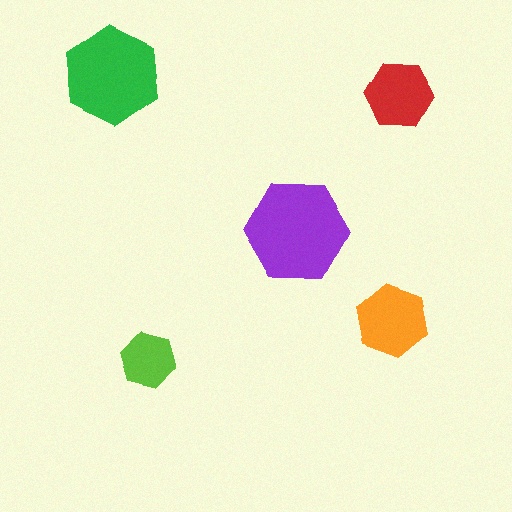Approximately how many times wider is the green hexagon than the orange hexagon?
About 1.5 times wider.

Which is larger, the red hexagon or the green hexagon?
The green one.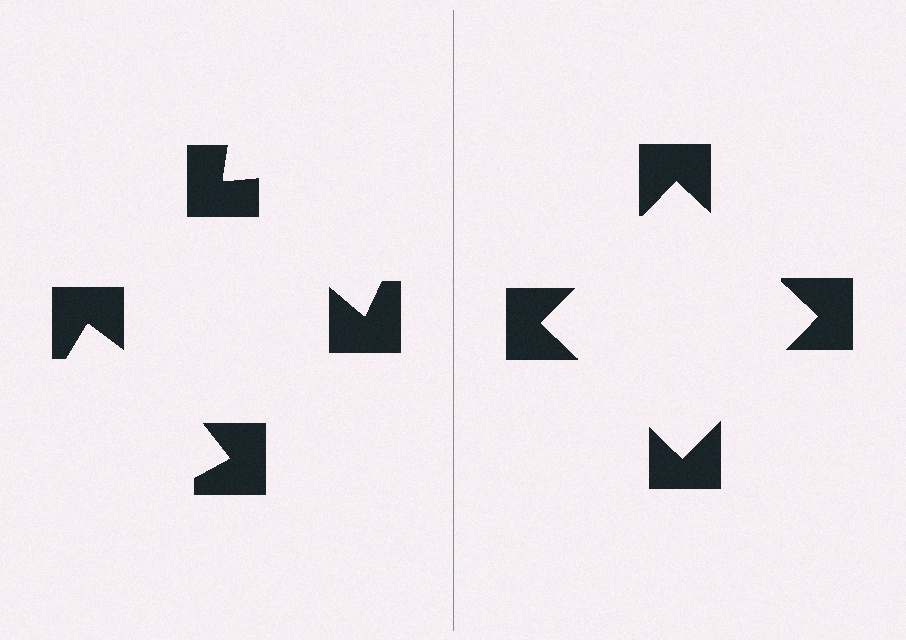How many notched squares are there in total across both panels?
8 — 4 on each side.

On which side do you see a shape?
An illusory square appears on the right side. On the left side the wedge cuts are rotated, so no coherent shape forms.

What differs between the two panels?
The notched squares are positioned identically on both sides; only the wedge orientations differ. On the right they align to a square; on the left they are misaligned.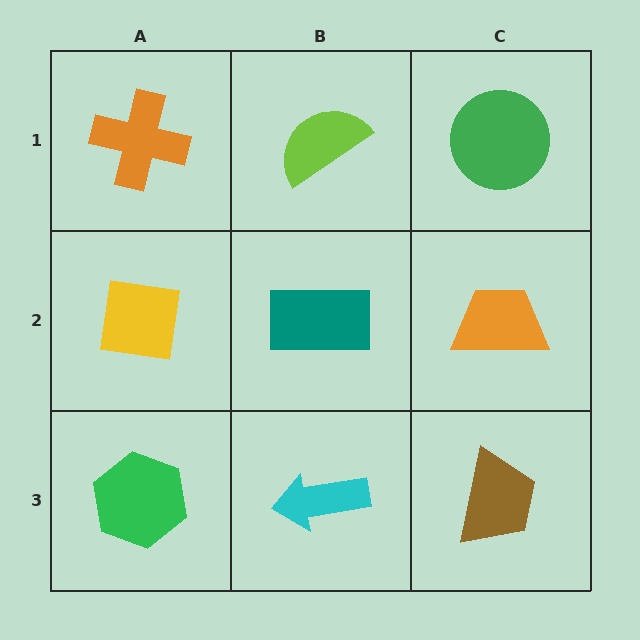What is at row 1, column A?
An orange cross.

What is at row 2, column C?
An orange trapezoid.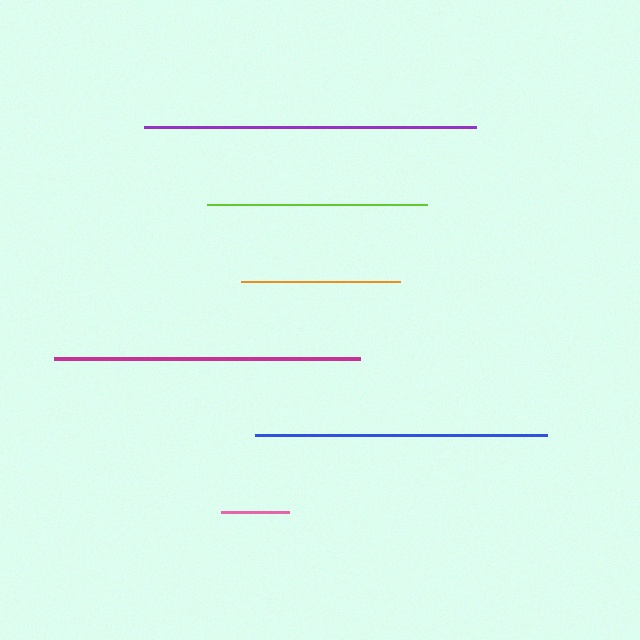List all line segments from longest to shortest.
From longest to shortest: purple, magenta, blue, lime, orange, pink.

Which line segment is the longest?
The purple line is the longest at approximately 332 pixels.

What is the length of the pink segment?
The pink segment is approximately 67 pixels long.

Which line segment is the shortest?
The pink line is the shortest at approximately 67 pixels.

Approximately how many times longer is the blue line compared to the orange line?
The blue line is approximately 1.8 times the length of the orange line.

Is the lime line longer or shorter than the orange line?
The lime line is longer than the orange line.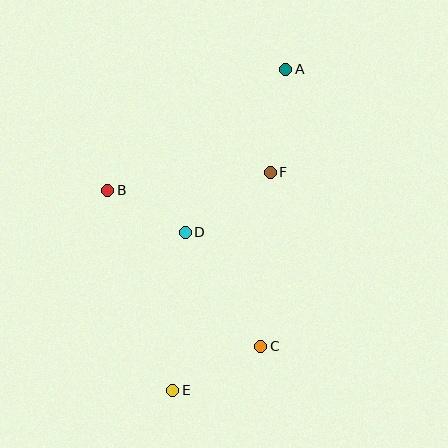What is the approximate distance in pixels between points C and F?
The distance between C and F is approximately 174 pixels.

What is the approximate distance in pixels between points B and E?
The distance between B and E is approximately 210 pixels.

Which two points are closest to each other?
Points B and D are closest to each other.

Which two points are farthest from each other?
Points A and E are farthest from each other.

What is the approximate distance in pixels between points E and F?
The distance between E and F is approximately 239 pixels.